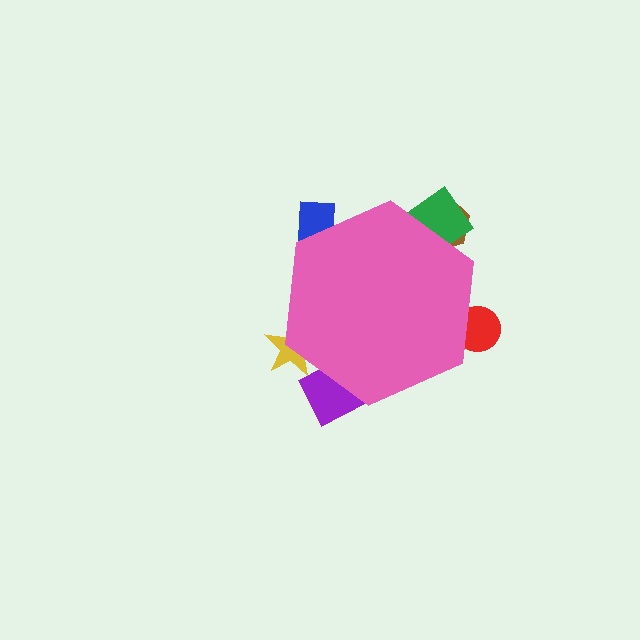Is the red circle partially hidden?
Yes, the red circle is partially hidden behind the pink hexagon.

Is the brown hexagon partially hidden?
Yes, the brown hexagon is partially hidden behind the pink hexagon.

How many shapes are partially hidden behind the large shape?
6 shapes are partially hidden.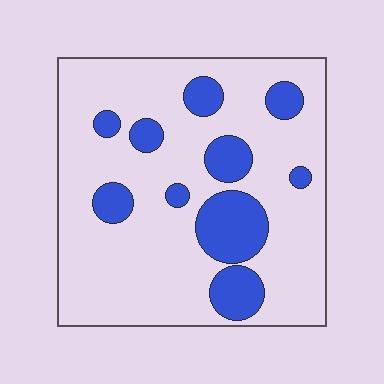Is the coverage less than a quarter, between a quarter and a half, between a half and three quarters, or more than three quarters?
Less than a quarter.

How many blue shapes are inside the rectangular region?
10.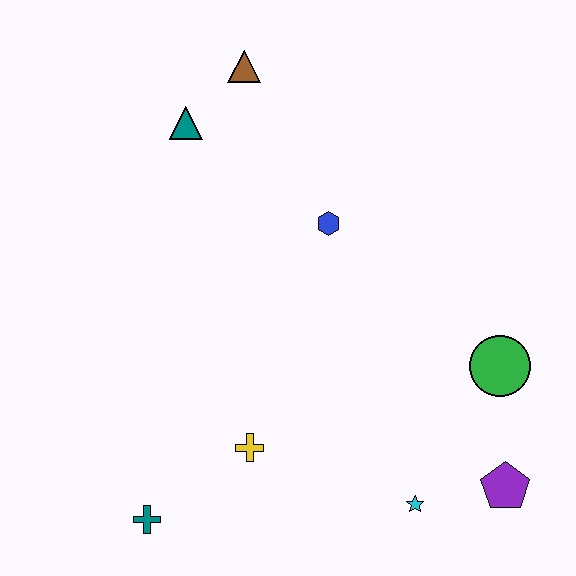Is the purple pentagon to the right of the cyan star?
Yes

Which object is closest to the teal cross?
The yellow cross is closest to the teal cross.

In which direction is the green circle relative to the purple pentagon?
The green circle is above the purple pentagon.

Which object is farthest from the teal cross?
The brown triangle is farthest from the teal cross.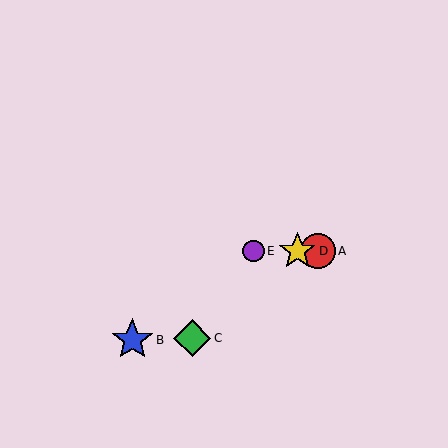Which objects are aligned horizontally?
Objects A, D, E are aligned horizontally.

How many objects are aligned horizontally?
3 objects (A, D, E) are aligned horizontally.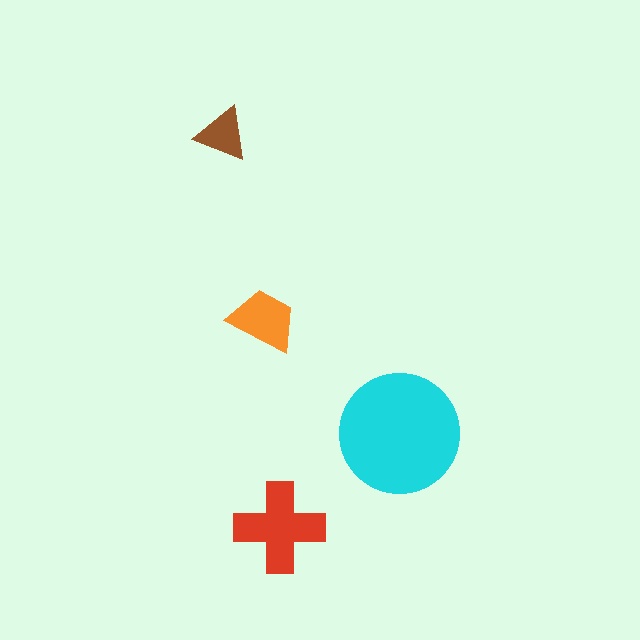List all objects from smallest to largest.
The brown triangle, the orange trapezoid, the red cross, the cyan circle.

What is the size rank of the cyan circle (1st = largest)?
1st.